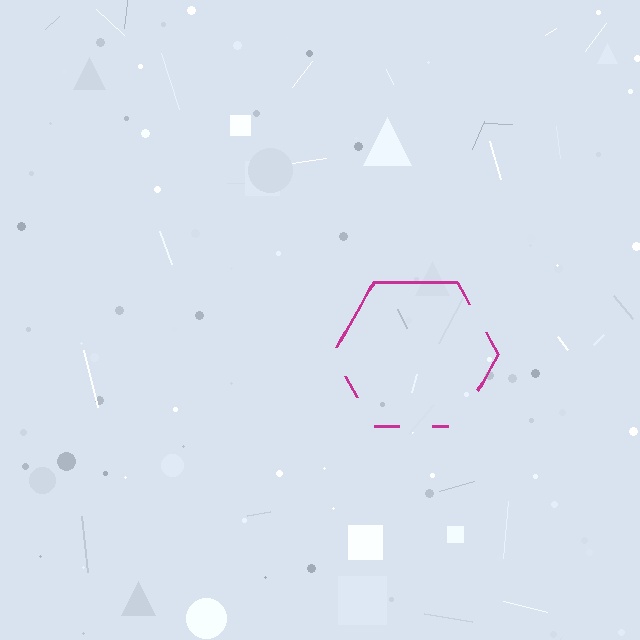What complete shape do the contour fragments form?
The contour fragments form a hexagon.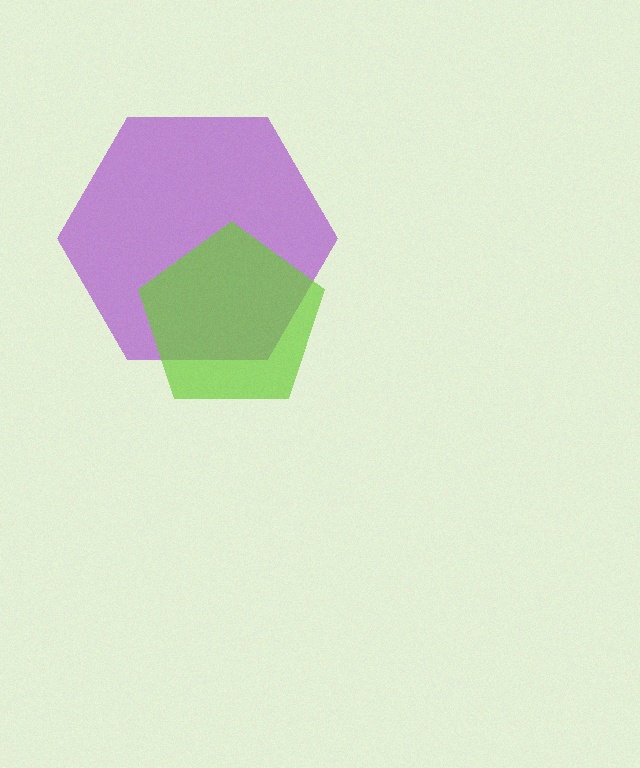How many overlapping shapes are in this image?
There are 2 overlapping shapes in the image.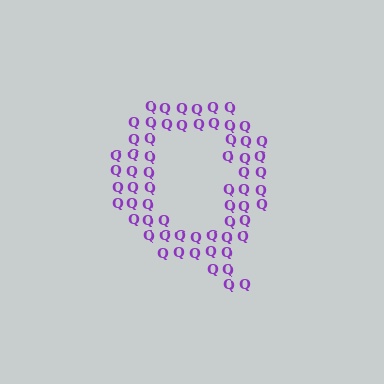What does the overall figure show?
The overall figure shows the letter Q.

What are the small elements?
The small elements are letter Q's.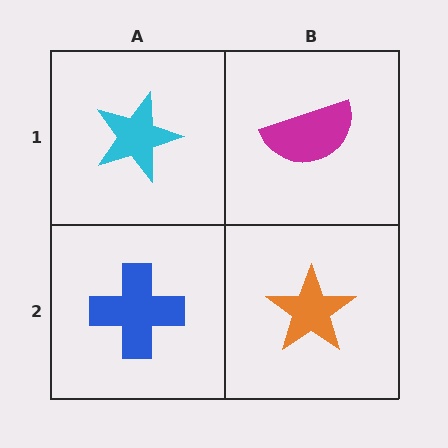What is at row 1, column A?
A cyan star.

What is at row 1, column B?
A magenta semicircle.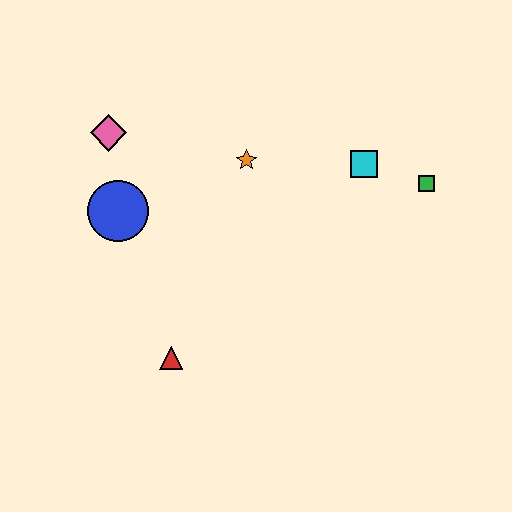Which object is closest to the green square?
The cyan square is closest to the green square.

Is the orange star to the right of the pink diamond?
Yes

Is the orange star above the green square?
Yes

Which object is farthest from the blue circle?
The green square is farthest from the blue circle.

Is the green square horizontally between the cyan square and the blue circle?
No